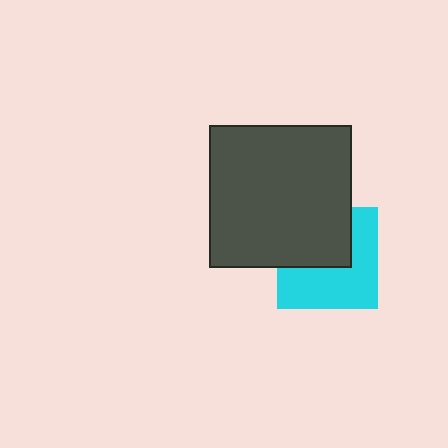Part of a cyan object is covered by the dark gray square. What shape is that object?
It is a square.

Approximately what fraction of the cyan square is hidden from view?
Roughly 44% of the cyan square is hidden behind the dark gray square.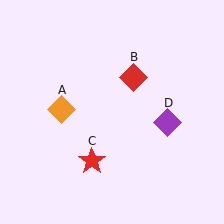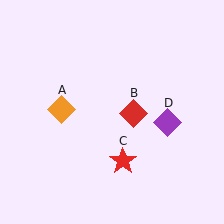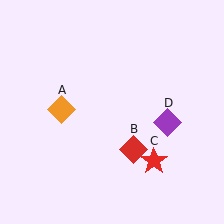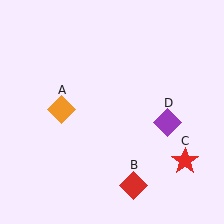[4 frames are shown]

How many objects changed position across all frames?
2 objects changed position: red diamond (object B), red star (object C).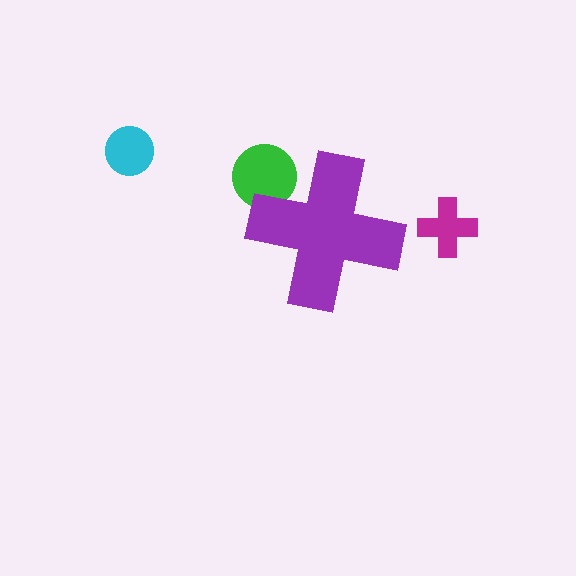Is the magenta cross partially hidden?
No, the magenta cross is fully visible.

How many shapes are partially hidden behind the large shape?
1 shape is partially hidden.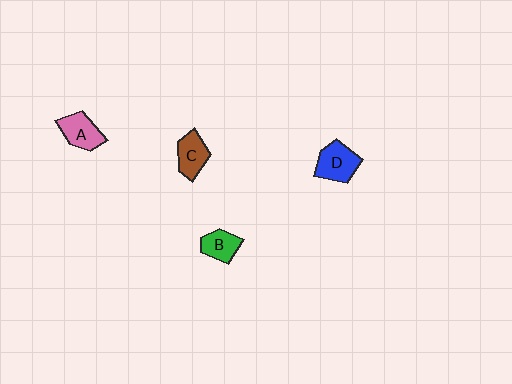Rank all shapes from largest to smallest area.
From largest to smallest: D (blue), A (pink), C (brown), B (green).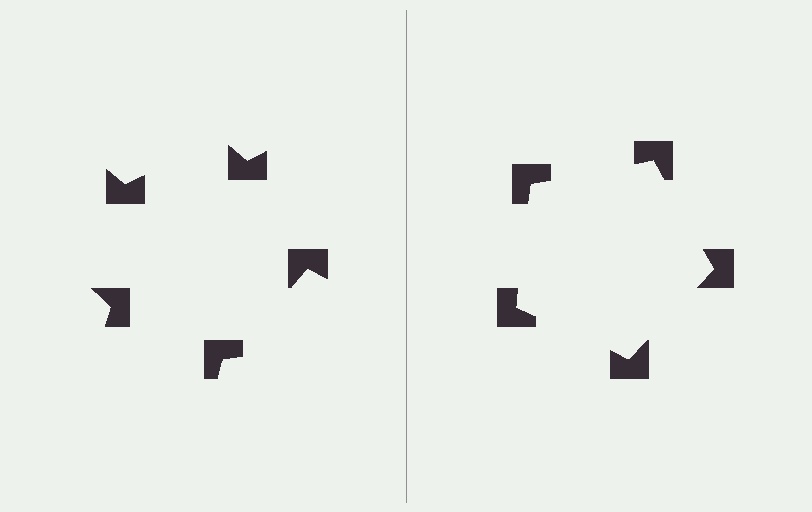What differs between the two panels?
The notched squares are positioned identically on both sides; only the wedge orientations differ. On the right they align to a pentagon; on the left they are misaligned.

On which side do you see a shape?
An illusory pentagon appears on the right side. On the left side the wedge cuts are rotated, so no coherent shape forms.